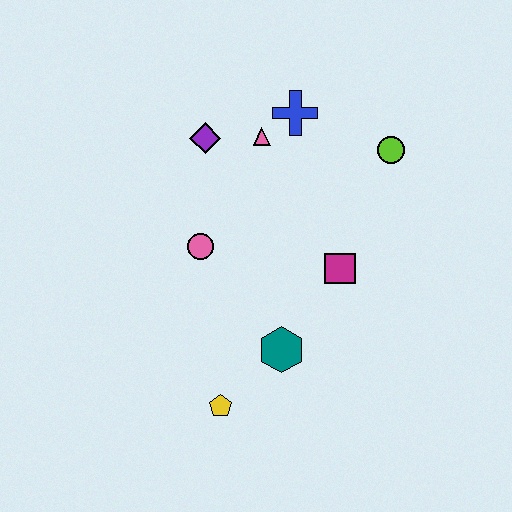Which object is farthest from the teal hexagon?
The blue cross is farthest from the teal hexagon.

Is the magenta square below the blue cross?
Yes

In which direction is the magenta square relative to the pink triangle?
The magenta square is below the pink triangle.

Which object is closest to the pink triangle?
The blue cross is closest to the pink triangle.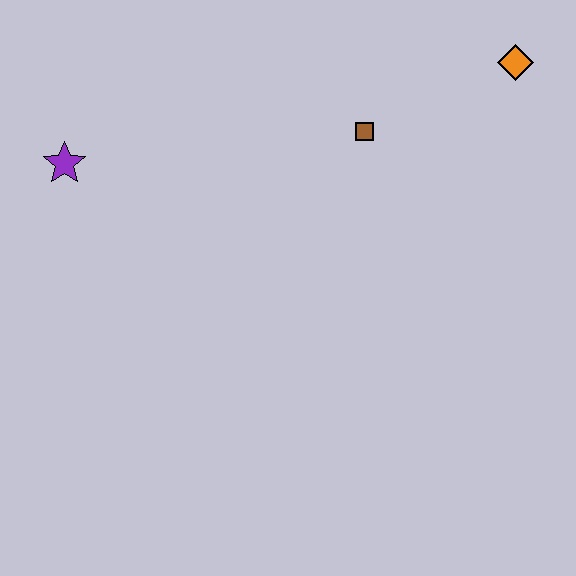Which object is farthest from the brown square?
The purple star is farthest from the brown square.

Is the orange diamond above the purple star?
Yes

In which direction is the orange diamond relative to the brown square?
The orange diamond is to the right of the brown square.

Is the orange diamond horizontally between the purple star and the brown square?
No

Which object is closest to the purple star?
The brown square is closest to the purple star.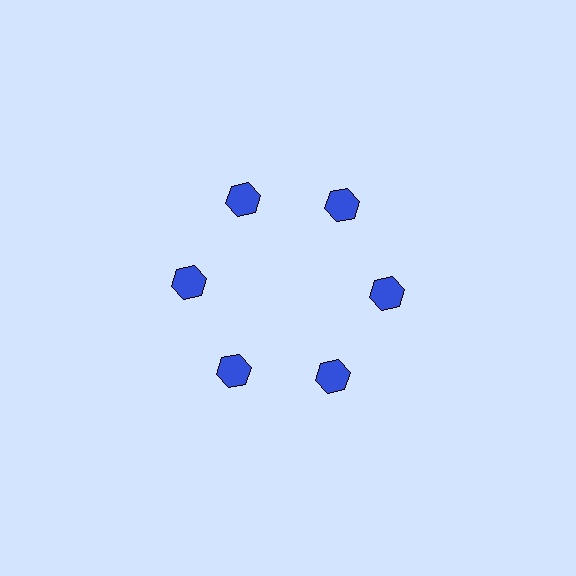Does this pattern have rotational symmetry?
Yes, this pattern has 6-fold rotational symmetry. It looks the same after rotating 60 degrees around the center.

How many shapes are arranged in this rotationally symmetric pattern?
There are 6 shapes, arranged in 6 groups of 1.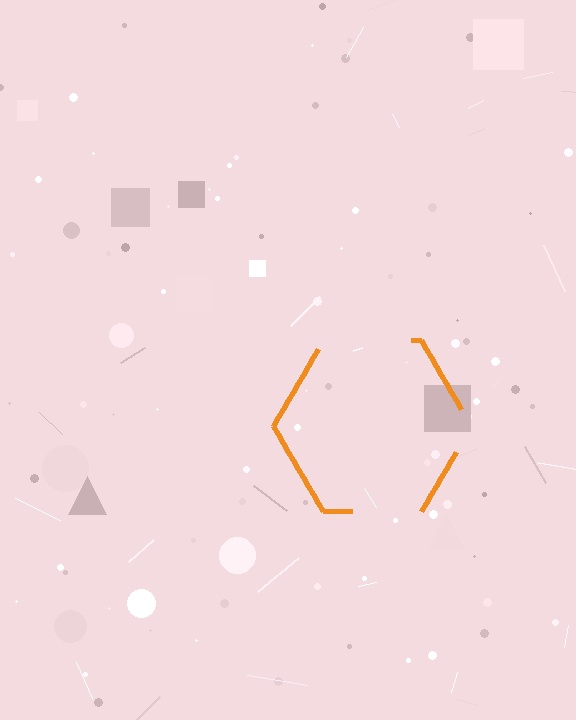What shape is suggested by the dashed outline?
The dashed outline suggests a hexagon.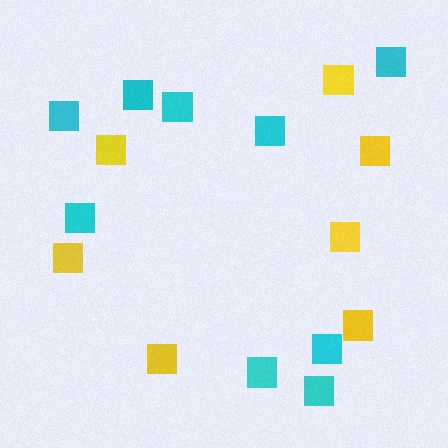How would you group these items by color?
There are 2 groups: one group of yellow squares (7) and one group of cyan squares (9).